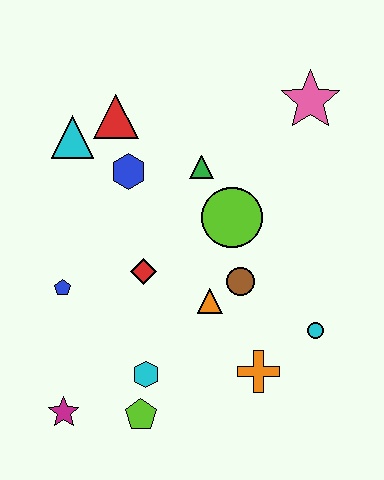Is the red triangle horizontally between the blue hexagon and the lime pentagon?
No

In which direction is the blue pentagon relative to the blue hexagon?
The blue pentagon is below the blue hexagon.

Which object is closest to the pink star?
The green triangle is closest to the pink star.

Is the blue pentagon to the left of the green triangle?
Yes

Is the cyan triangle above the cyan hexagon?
Yes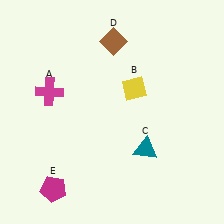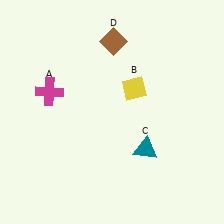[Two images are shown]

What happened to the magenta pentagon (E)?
The magenta pentagon (E) was removed in Image 2. It was in the bottom-left area of Image 1.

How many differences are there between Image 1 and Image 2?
There is 1 difference between the two images.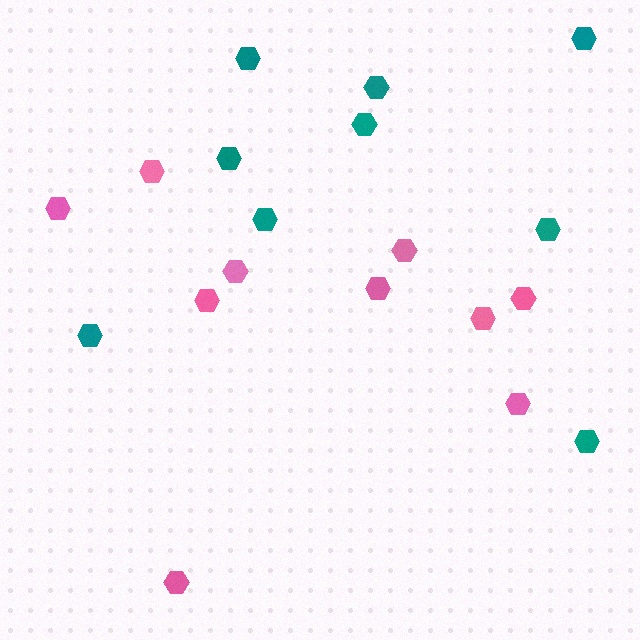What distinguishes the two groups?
There are 2 groups: one group of pink hexagons (10) and one group of teal hexagons (9).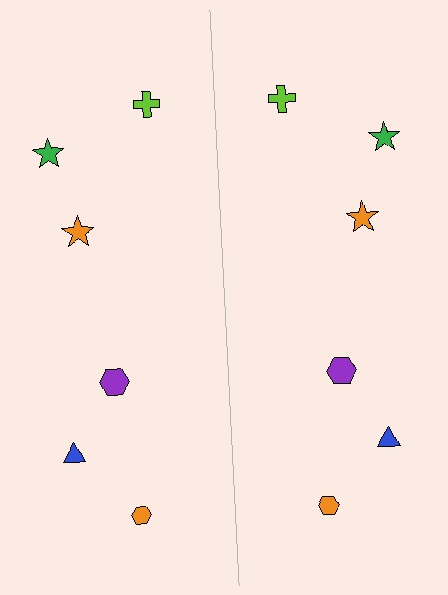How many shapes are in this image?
There are 12 shapes in this image.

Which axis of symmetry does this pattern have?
The pattern has a vertical axis of symmetry running through the center of the image.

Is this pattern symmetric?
Yes, this pattern has bilateral (reflection) symmetry.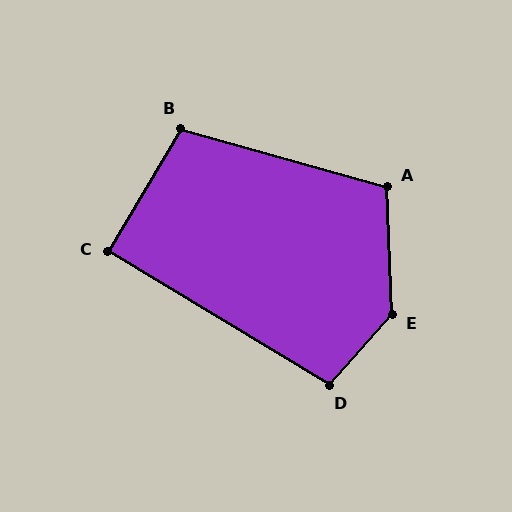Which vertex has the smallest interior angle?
C, at approximately 91 degrees.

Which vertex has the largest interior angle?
E, at approximately 136 degrees.